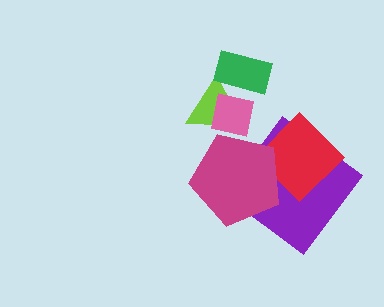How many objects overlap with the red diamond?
2 objects overlap with the red diamond.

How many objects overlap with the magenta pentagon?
3 objects overlap with the magenta pentagon.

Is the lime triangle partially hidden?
Yes, it is partially covered by another shape.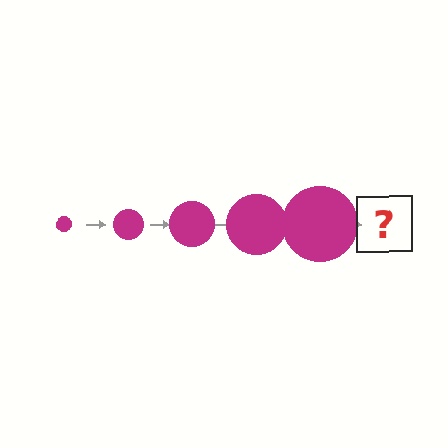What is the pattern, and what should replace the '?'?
The pattern is that the circle gets progressively larger each step. The '?' should be a magenta circle, larger than the previous one.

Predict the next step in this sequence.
The next step is a magenta circle, larger than the previous one.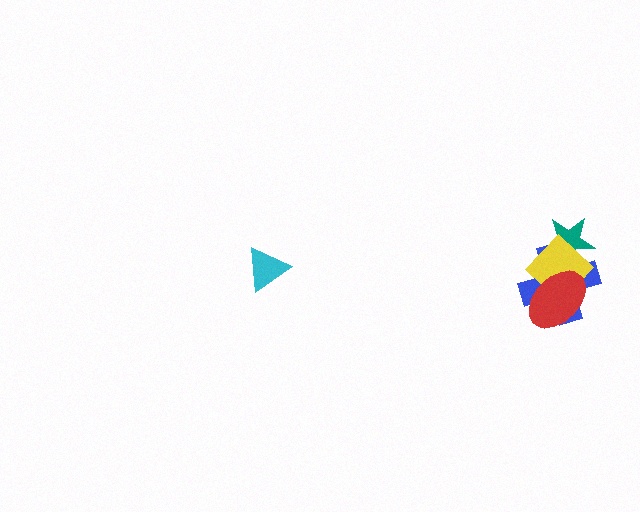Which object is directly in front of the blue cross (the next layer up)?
The yellow diamond is directly in front of the blue cross.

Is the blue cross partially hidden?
Yes, it is partially covered by another shape.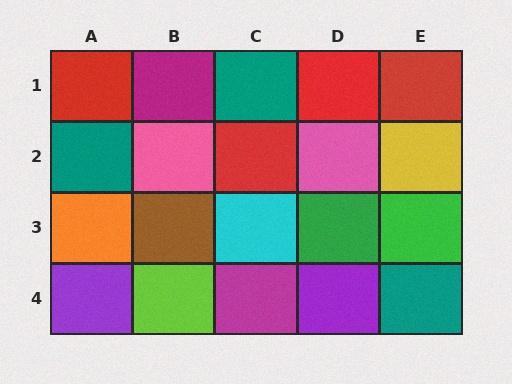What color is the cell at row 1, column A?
Red.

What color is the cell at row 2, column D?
Pink.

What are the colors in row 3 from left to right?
Orange, brown, cyan, green, green.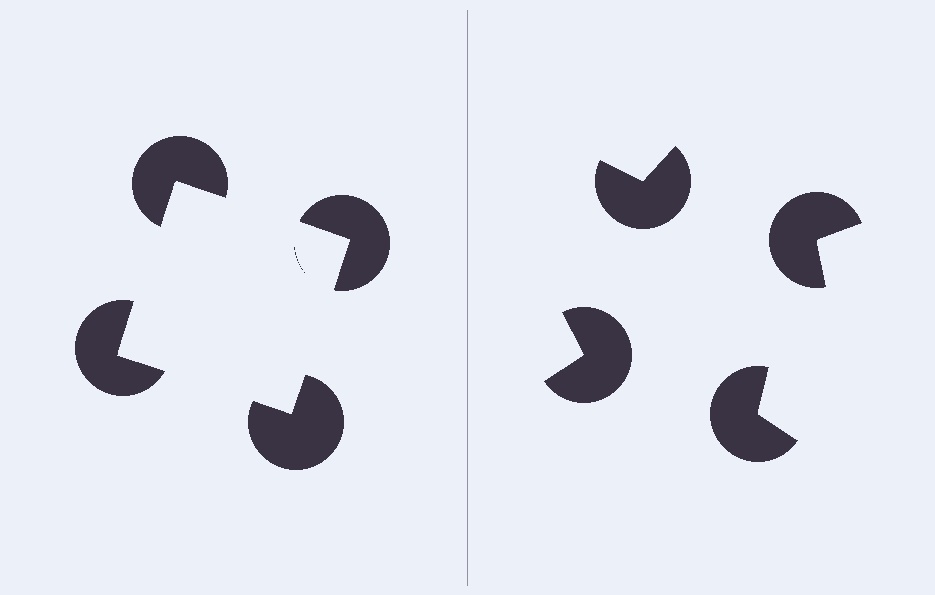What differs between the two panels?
The pac-man discs are positioned identically on both sides; only the wedge orientations differ. On the left they align to a square; on the right they are misaligned.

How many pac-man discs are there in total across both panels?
8 — 4 on each side.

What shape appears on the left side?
An illusory square.